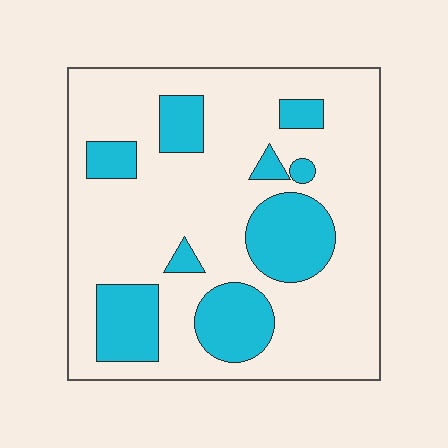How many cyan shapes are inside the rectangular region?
9.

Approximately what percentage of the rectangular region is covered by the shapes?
Approximately 25%.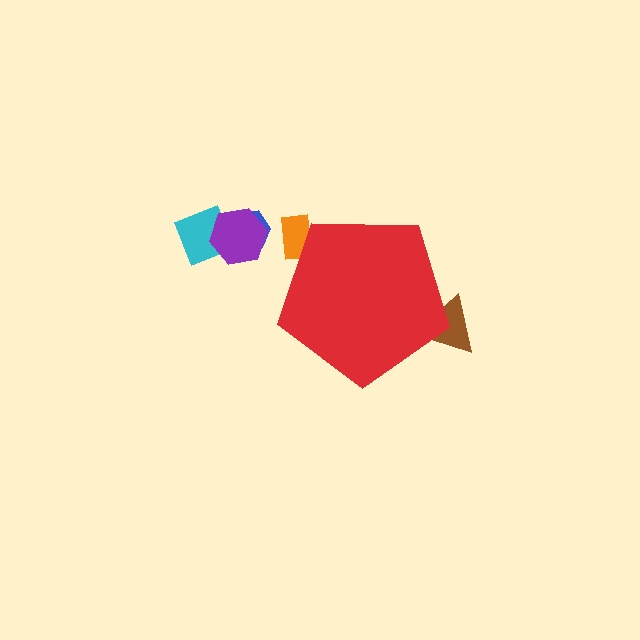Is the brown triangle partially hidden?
Yes, the brown triangle is partially hidden behind the red pentagon.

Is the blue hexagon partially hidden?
No, the blue hexagon is fully visible.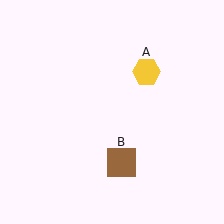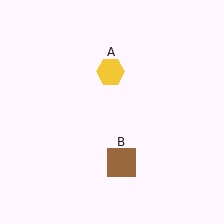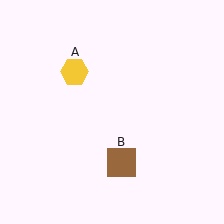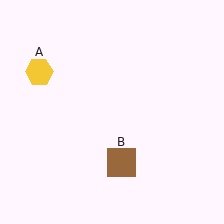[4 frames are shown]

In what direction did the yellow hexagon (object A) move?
The yellow hexagon (object A) moved left.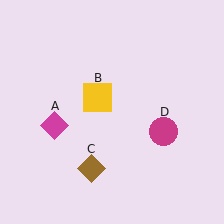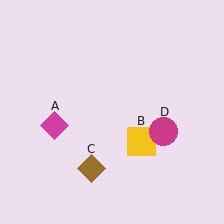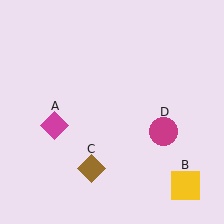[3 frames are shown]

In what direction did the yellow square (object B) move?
The yellow square (object B) moved down and to the right.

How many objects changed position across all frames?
1 object changed position: yellow square (object B).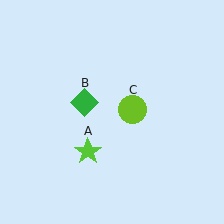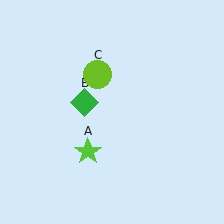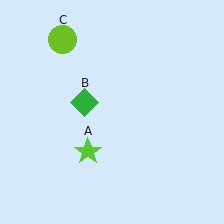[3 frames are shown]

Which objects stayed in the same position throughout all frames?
Lime star (object A) and green diamond (object B) remained stationary.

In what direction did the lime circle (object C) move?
The lime circle (object C) moved up and to the left.